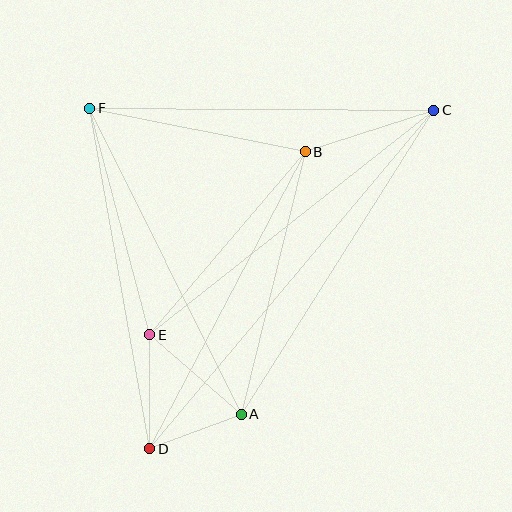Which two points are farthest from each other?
Points C and D are farthest from each other.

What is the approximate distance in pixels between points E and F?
The distance between E and F is approximately 234 pixels.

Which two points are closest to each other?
Points A and D are closest to each other.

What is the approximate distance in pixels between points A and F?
The distance between A and F is approximately 341 pixels.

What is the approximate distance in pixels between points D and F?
The distance between D and F is approximately 346 pixels.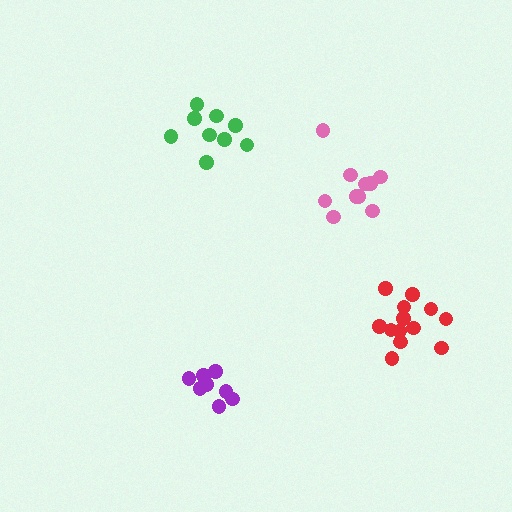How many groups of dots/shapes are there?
There are 4 groups.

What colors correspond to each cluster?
The clusters are colored: pink, red, purple, green.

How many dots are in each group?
Group 1: 10 dots, Group 2: 13 dots, Group 3: 8 dots, Group 4: 9 dots (40 total).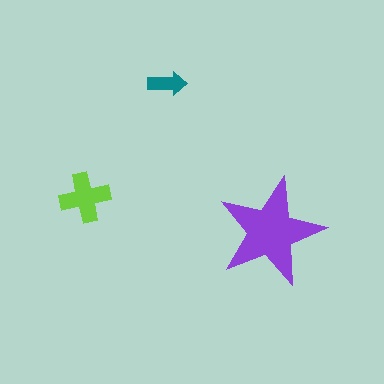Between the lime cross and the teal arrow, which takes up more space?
The lime cross.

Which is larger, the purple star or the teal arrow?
The purple star.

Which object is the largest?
The purple star.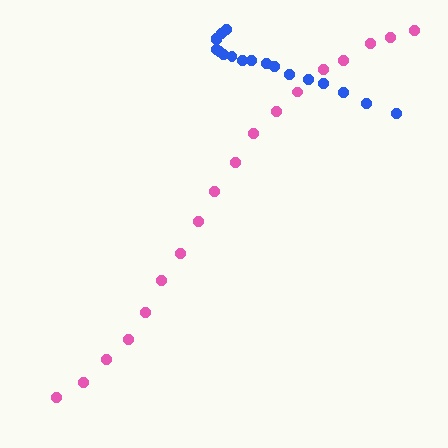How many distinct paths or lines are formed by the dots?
There are 2 distinct paths.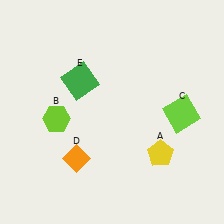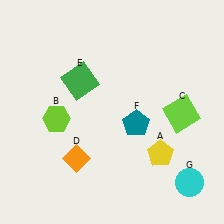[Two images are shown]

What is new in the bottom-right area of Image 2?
A cyan circle (G) was added in the bottom-right area of Image 2.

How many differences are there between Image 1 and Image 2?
There are 2 differences between the two images.